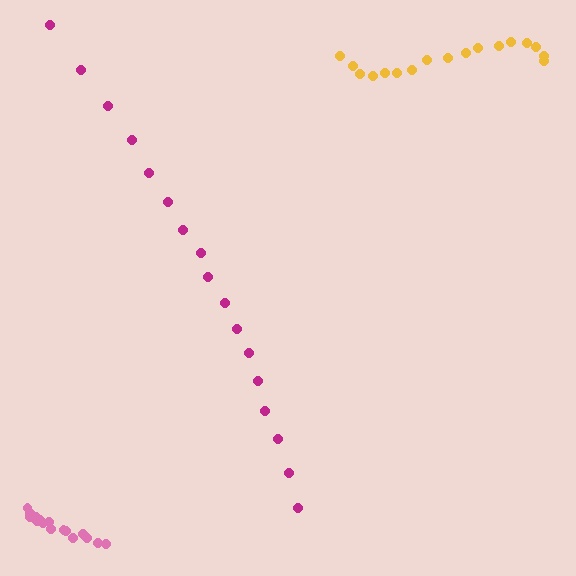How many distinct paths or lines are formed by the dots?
There are 3 distinct paths.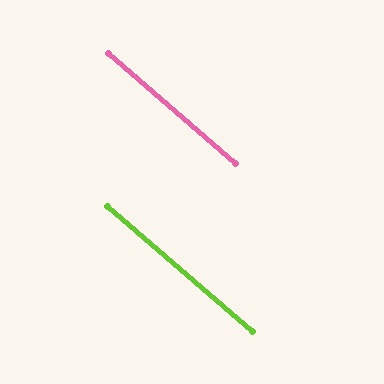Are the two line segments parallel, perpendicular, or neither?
Parallel — their directions differ by only 0.3°.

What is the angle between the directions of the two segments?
Approximately 0 degrees.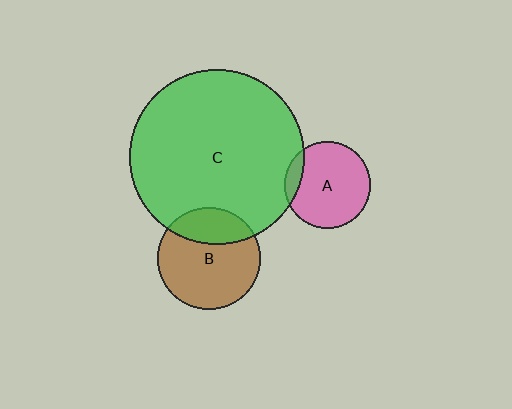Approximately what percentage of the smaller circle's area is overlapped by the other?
Approximately 10%.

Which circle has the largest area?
Circle C (green).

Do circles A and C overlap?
Yes.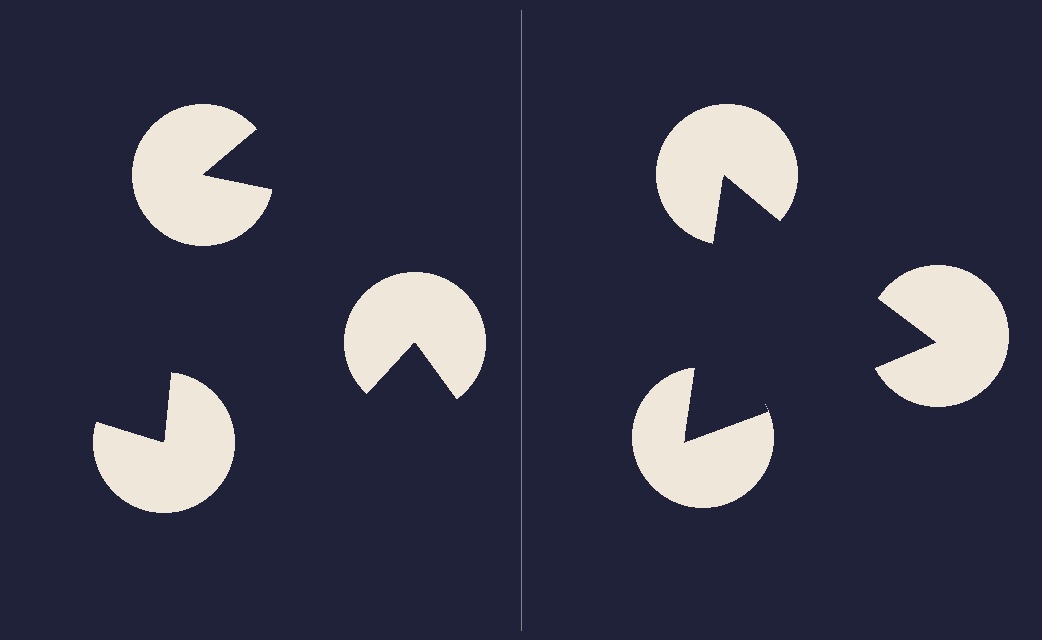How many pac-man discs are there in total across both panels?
6 — 3 on each side.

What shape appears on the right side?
An illusory triangle.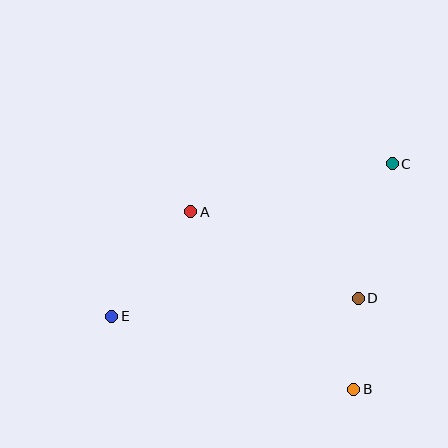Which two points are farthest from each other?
Points C and E are farthest from each other.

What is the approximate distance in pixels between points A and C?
The distance between A and C is approximately 207 pixels.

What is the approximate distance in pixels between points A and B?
The distance between A and B is approximately 241 pixels.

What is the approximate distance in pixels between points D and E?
The distance between D and E is approximately 247 pixels.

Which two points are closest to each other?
Points B and D are closest to each other.